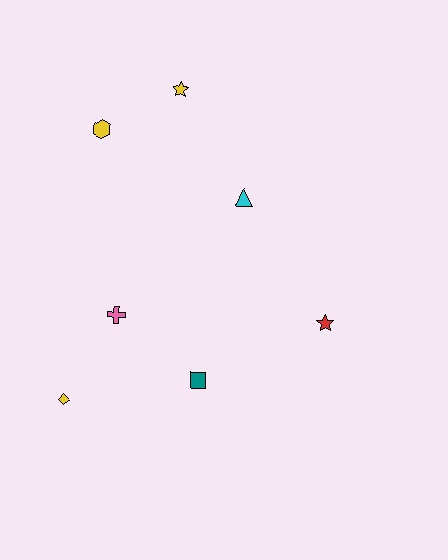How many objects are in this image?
There are 7 objects.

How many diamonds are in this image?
There is 1 diamond.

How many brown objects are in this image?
There are no brown objects.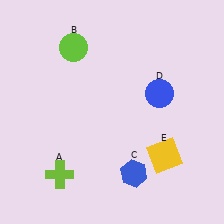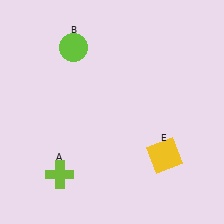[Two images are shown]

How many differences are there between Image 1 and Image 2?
There are 2 differences between the two images.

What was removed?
The blue hexagon (C), the blue circle (D) were removed in Image 2.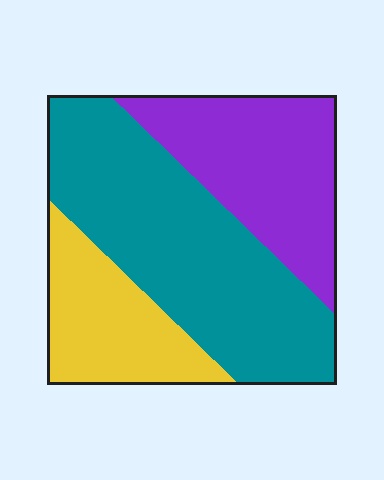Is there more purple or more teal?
Teal.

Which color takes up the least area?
Yellow, at roughly 20%.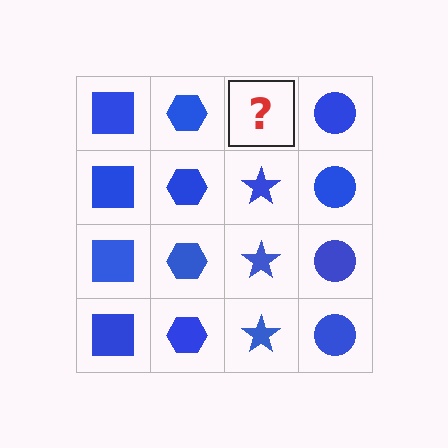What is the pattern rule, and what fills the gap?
The rule is that each column has a consistent shape. The gap should be filled with a blue star.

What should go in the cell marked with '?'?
The missing cell should contain a blue star.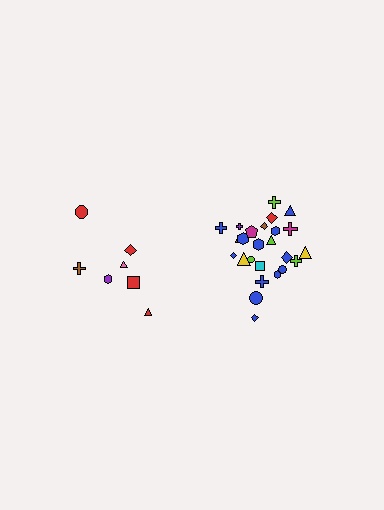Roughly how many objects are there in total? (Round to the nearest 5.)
Roughly 30 objects in total.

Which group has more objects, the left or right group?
The right group.